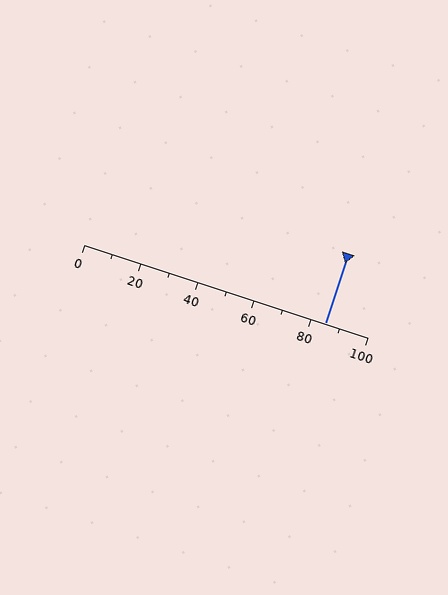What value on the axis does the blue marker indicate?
The marker indicates approximately 85.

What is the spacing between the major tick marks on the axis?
The major ticks are spaced 20 apart.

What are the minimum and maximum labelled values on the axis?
The axis runs from 0 to 100.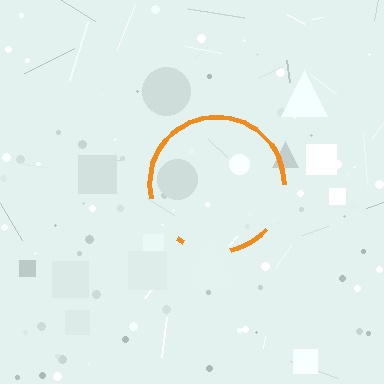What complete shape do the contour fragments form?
The contour fragments form a circle.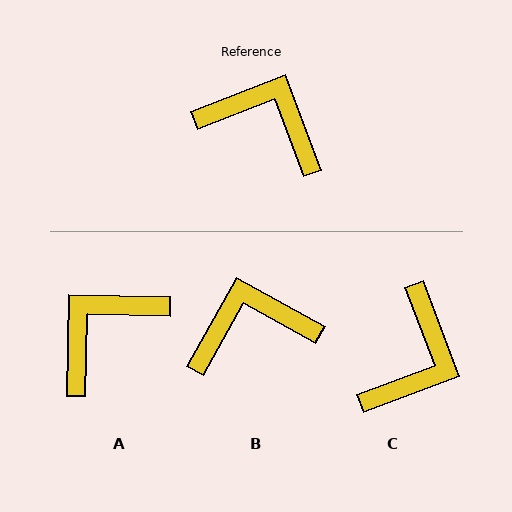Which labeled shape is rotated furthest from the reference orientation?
C, about 90 degrees away.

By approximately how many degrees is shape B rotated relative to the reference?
Approximately 40 degrees counter-clockwise.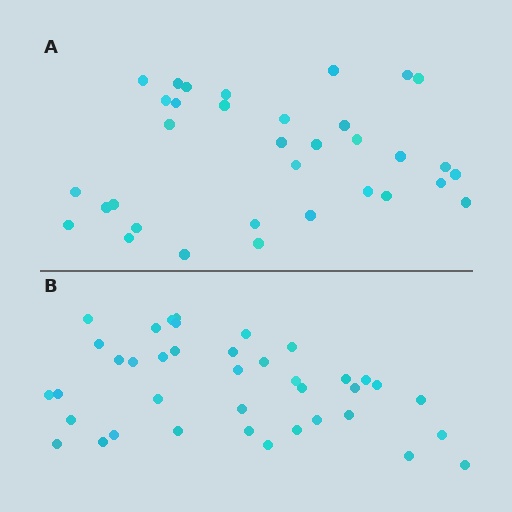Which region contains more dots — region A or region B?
Region B (the bottom region) has more dots.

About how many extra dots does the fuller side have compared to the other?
Region B has about 5 more dots than region A.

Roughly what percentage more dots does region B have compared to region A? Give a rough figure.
About 15% more.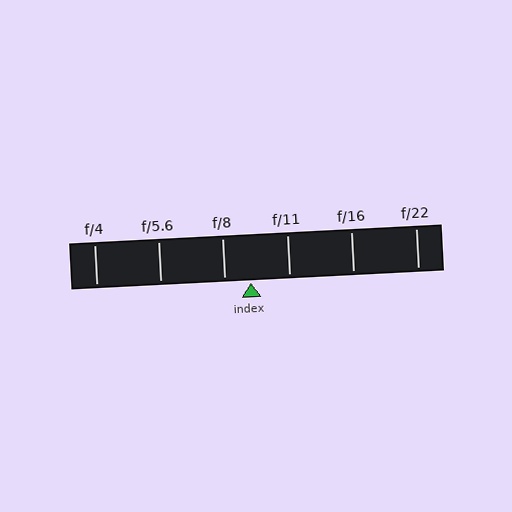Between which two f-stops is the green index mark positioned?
The index mark is between f/8 and f/11.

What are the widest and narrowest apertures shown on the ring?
The widest aperture shown is f/4 and the narrowest is f/22.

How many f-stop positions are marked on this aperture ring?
There are 6 f-stop positions marked.